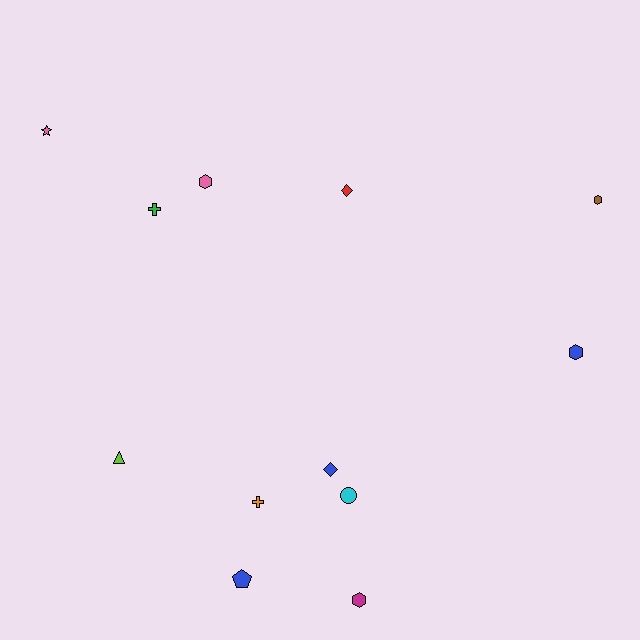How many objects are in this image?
There are 12 objects.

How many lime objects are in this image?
There is 1 lime object.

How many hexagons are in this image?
There are 4 hexagons.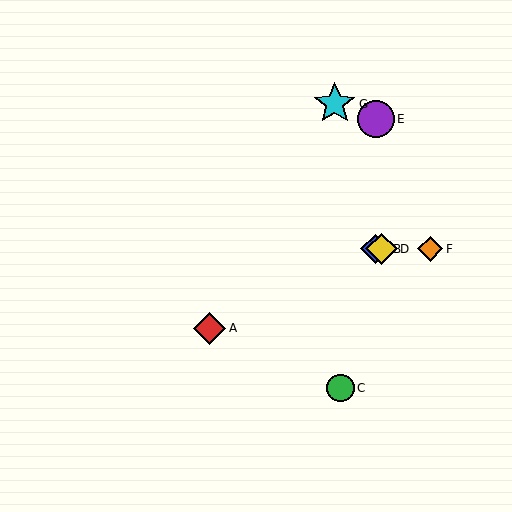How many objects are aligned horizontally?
3 objects (B, D, F) are aligned horizontally.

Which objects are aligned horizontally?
Objects B, D, F are aligned horizontally.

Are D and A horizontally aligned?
No, D is at y≈249 and A is at y≈328.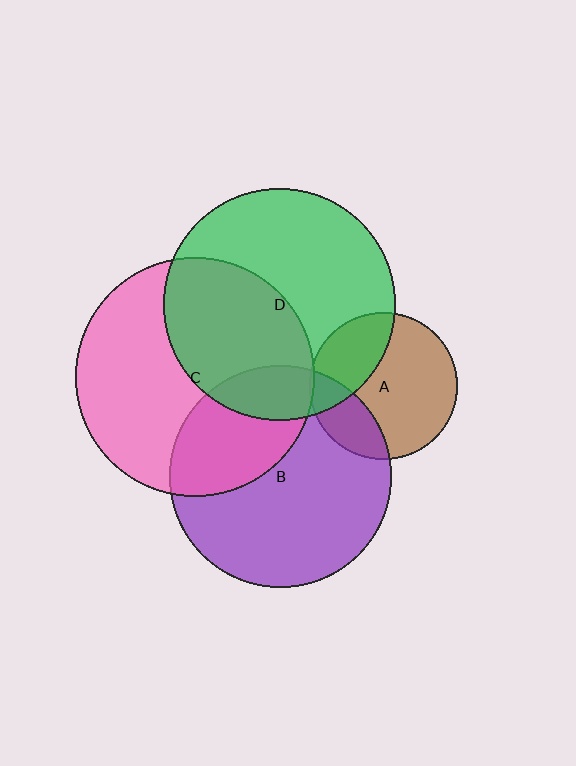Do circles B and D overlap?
Yes.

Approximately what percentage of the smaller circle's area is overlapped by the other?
Approximately 15%.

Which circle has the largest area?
Circle C (pink).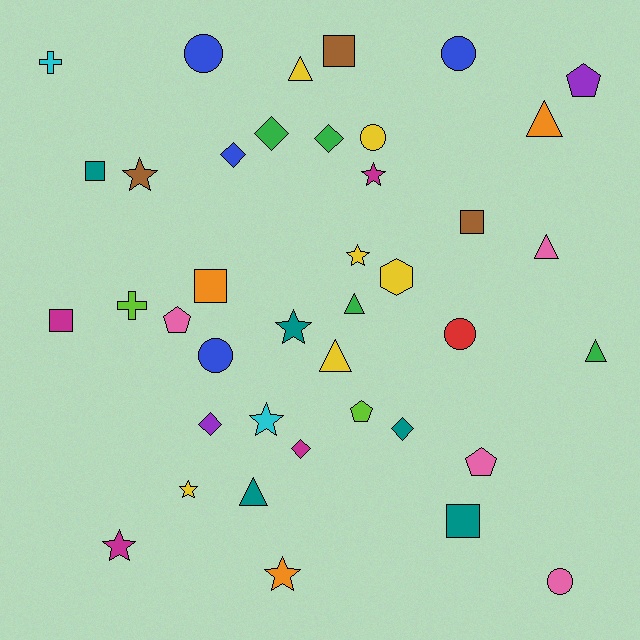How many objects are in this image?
There are 40 objects.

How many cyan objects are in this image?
There are 2 cyan objects.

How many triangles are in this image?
There are 7 triangles.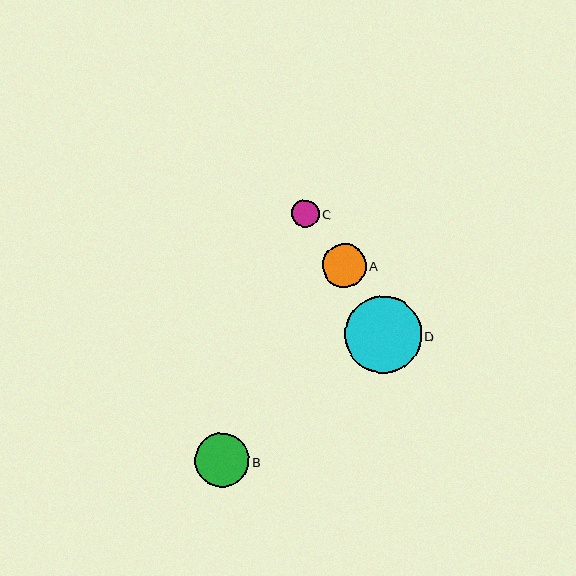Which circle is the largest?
Circle D is the largest with a size of approximately 77 pixels.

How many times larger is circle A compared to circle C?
Circle A is approximately 1.6 times the size of circle C.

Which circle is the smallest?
Circle C is the smallest with a size of approximately 27 pixels.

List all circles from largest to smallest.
From largest to smallest: D, B, A, C.